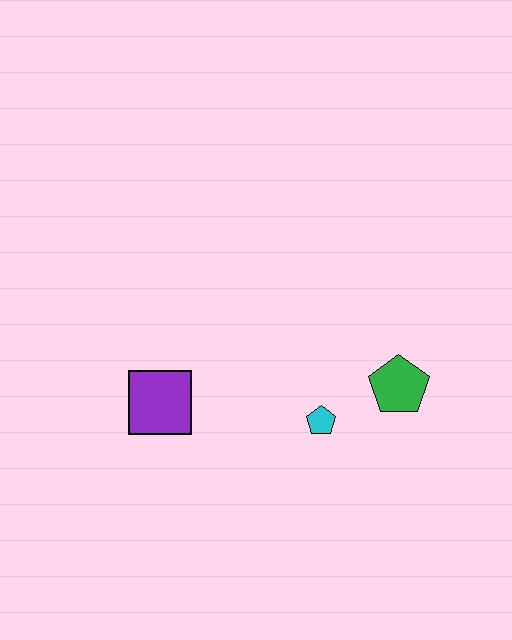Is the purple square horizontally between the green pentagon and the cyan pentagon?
No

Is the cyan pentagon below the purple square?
Yes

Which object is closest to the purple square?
The cyan pentagon is closest to the purple square.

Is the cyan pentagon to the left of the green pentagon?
Yes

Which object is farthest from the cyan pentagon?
The purple square is farthest from the cyan pentagon.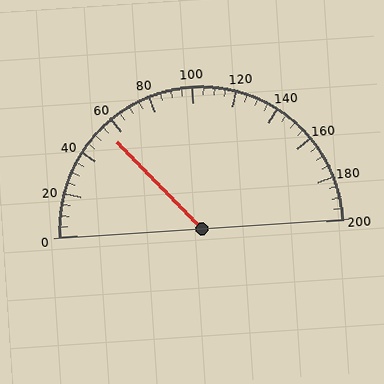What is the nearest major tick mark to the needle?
The nearest major tick mark is 60.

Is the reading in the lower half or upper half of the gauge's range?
The reading is in the lower half of the range (0 to 200).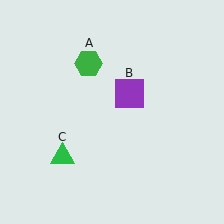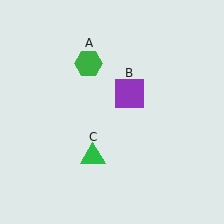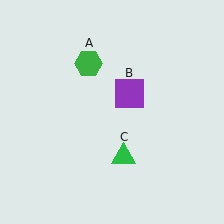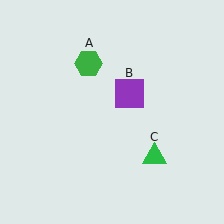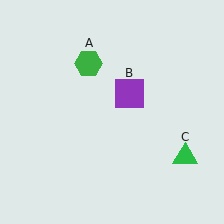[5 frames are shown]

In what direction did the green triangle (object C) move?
The green triangle (object C) moved right.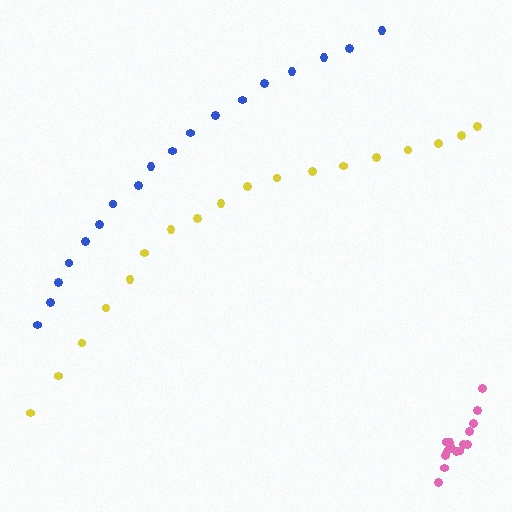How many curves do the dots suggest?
There are 3 distinct paths.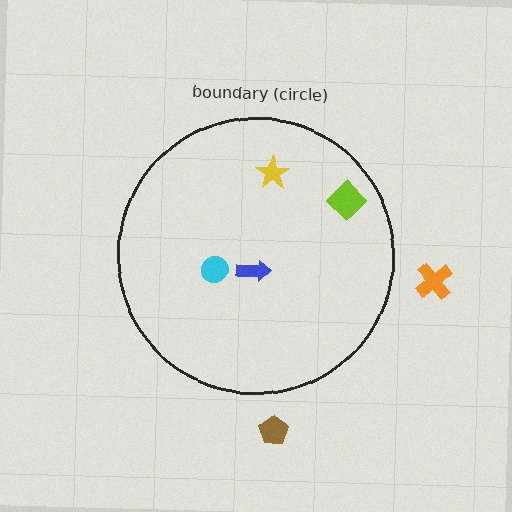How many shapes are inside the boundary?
4 inside, 2 outside.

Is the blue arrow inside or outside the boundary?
Inside.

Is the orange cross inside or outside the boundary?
Outside.